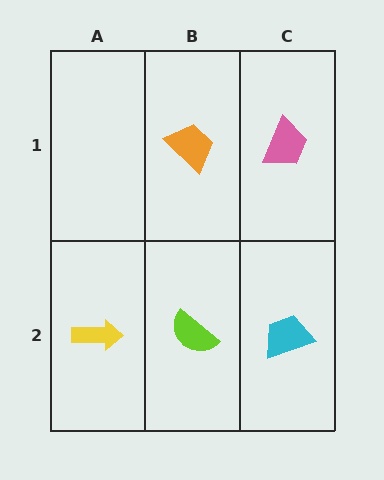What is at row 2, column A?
A yellow arrow.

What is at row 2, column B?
A lime semicircle.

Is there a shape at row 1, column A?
No, that cell is empty.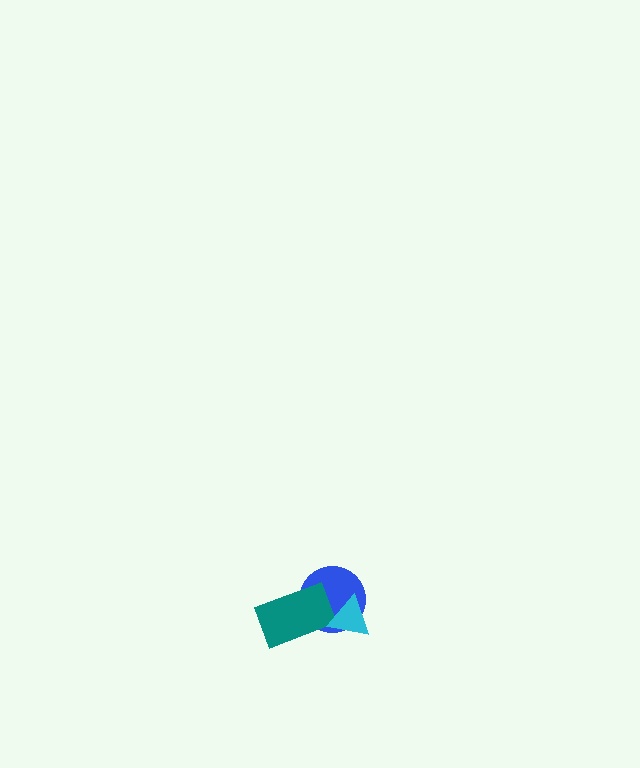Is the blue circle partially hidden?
Yes, it is partially covered by another shape.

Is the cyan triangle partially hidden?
No, no other shape covers it.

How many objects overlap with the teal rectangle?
2 objects overlap with the teal rectangle.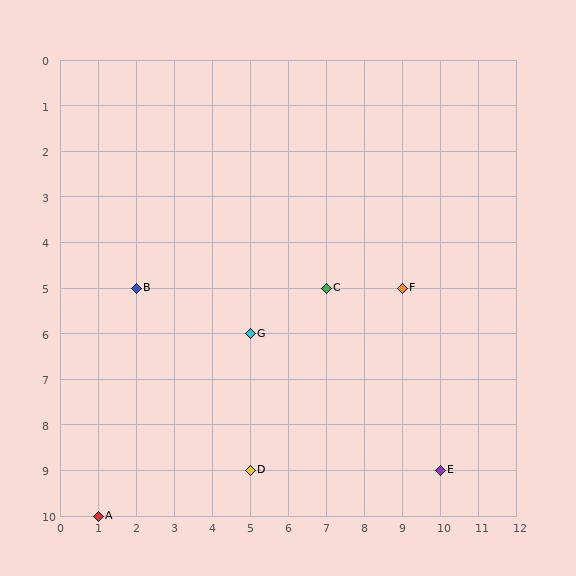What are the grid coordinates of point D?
Point D is at grid coordinates (5, 9).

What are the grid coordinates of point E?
Point E is at grid coordinates (10, 9).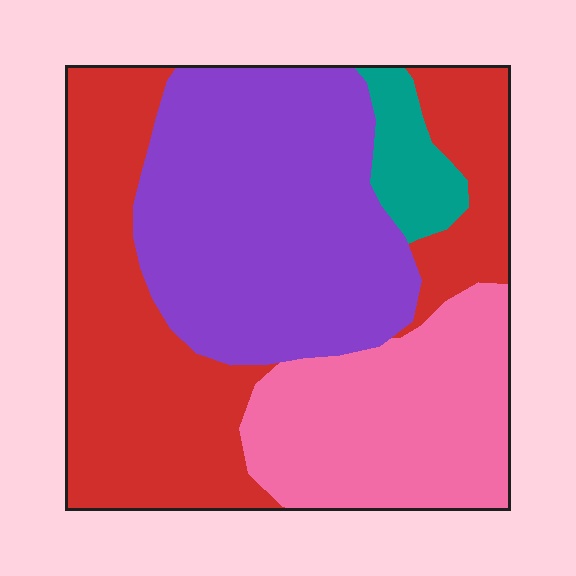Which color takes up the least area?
Teal, at roughly 5%.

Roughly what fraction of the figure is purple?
Purple takes up about one third (1/3) of the figure.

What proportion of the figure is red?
Red takes up about three eighths (3/8) of the figure.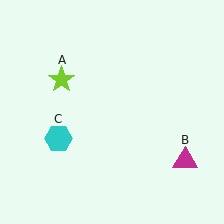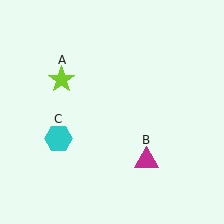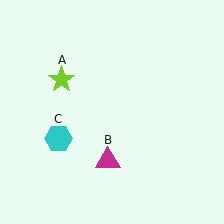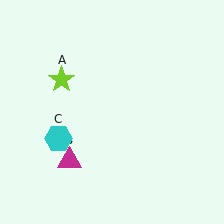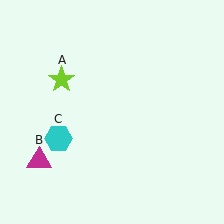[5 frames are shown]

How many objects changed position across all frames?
1 object changed position: magenta triangle (object B).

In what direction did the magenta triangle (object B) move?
The magenta triangle (object B) moved left.